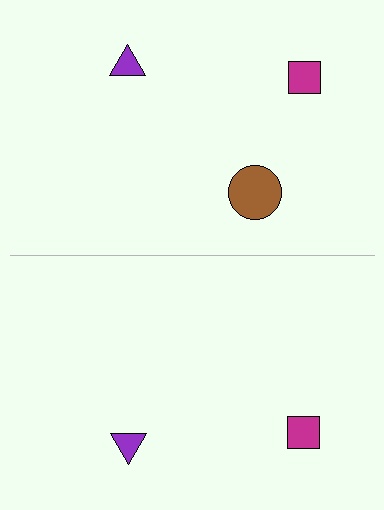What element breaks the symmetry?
A brown circle is missing from the bottom side.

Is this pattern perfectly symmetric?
No, the pattern is not perfectly symmetric. A brown circle is missing from the bottom side.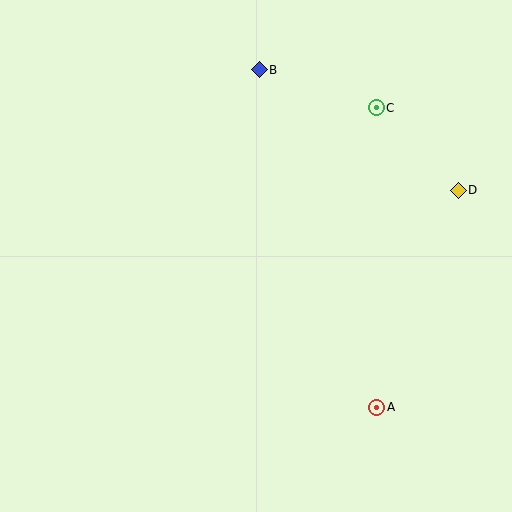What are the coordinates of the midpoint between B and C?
The midpoint between B and C is at (318, 89).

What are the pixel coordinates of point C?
Point C is at (376, 108).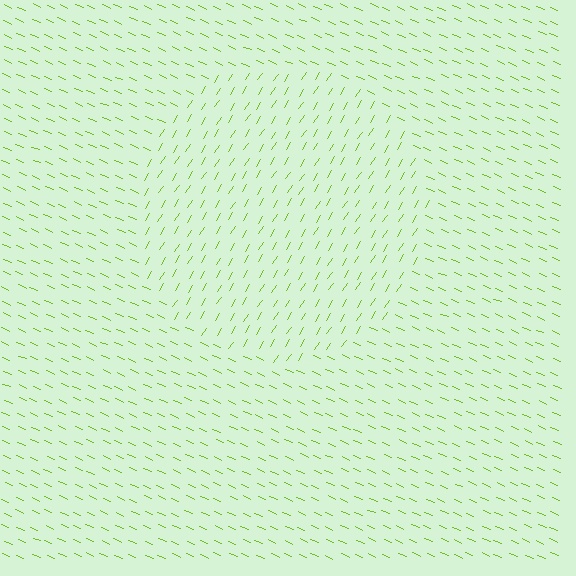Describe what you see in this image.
The image is filled with small lime line segments. A circle region in the image has lines oriented differently from the surrounding lines, creating a visible texture boundary.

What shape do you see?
I see a circle.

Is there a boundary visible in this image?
Yes, there is a texture boundary formed by a change in line orientation.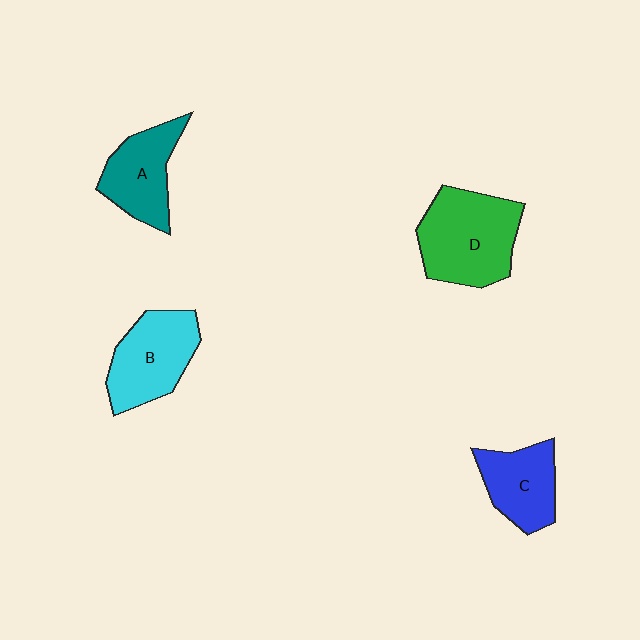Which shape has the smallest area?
Shape C (blue).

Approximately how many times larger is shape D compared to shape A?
Approximately 1.4 times.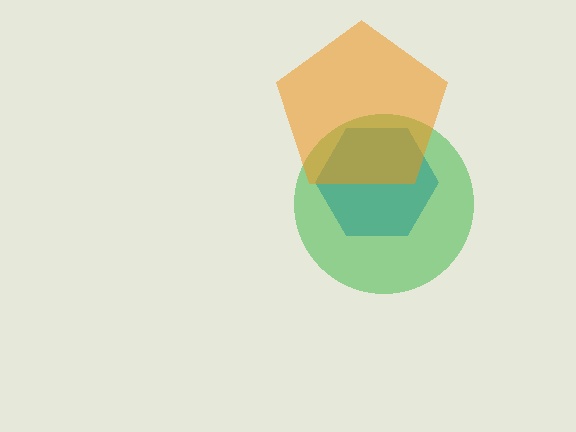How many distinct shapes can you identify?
There are 3 distinct shapes: a green circle, a teal hexagon, an orange pentagon.